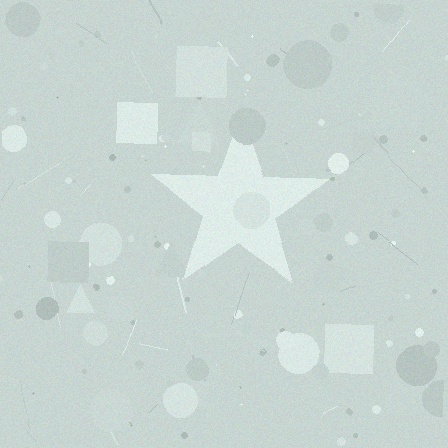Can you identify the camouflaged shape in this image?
The camouflaged shape is a star.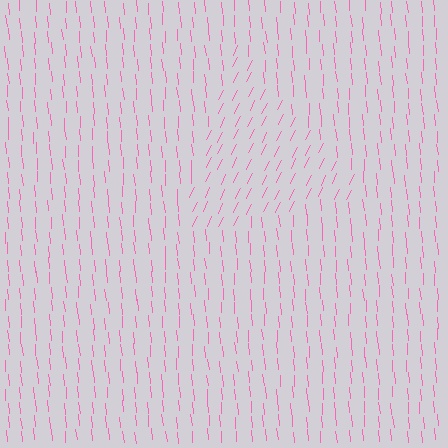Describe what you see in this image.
The image is filled with small pink line segments. A triangle region in the image has lines oriented differently from the surrounding lines, creating a visible texture boundary.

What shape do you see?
I see a triangle.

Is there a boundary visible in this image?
Yes, there is a texture boundary formed by a change in line orientation.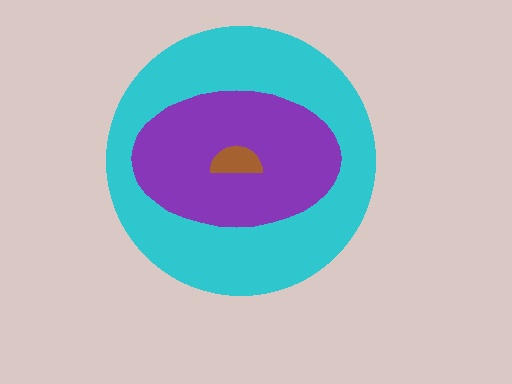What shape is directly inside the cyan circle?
The purple ellipse.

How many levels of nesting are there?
3.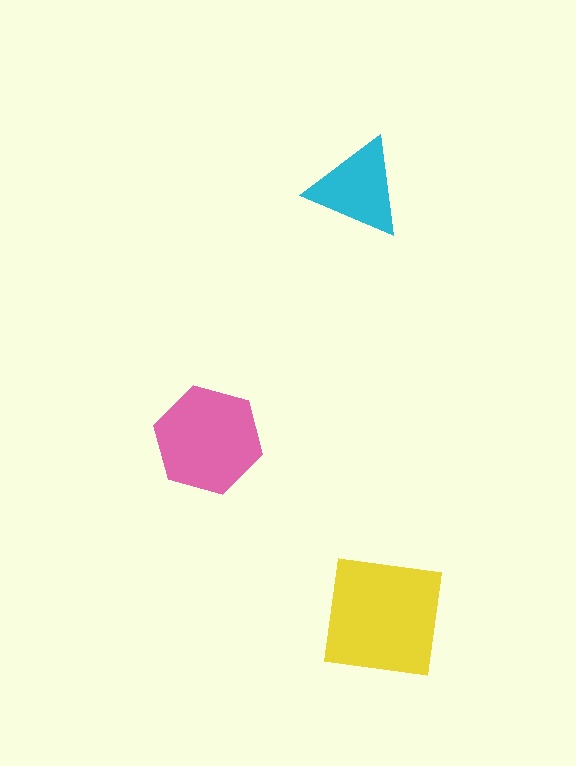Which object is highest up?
The cyan triangle is topmost.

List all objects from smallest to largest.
The cyan triangle, the pink hexagon, the yellow square.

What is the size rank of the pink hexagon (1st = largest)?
2nd.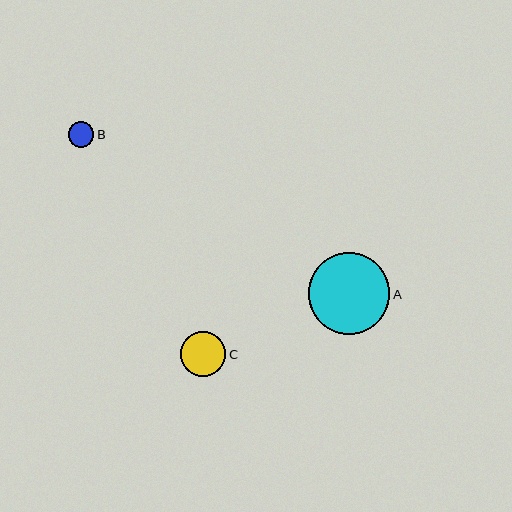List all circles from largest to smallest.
From largest to smallest: A, C, B.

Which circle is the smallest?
Circle B is the smallest with a size of approximately 26 pixels.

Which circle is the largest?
Circle A is the largest with a size of approximately 81 pixels.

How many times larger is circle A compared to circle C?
Circle A is approximately 1.8 times the size of circle C.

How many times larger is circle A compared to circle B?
Circle A is approximately 3.2 times the size of circle B.